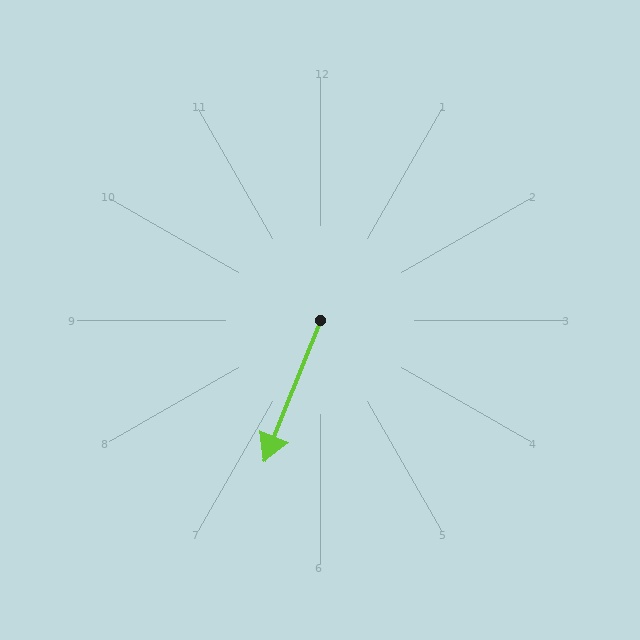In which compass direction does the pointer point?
South.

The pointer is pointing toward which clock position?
Roughly 7 o'clock.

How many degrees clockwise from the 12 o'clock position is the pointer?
Approximately 202 degrees.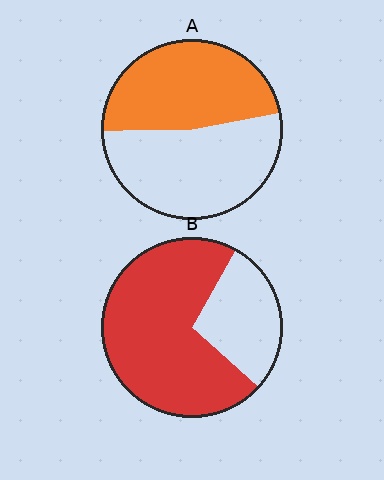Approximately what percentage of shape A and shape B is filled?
A is approximately 45% and B is approximately 70%.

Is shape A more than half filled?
Roughly half.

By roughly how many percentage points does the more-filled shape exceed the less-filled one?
By roughly 25 percentage points (B over A).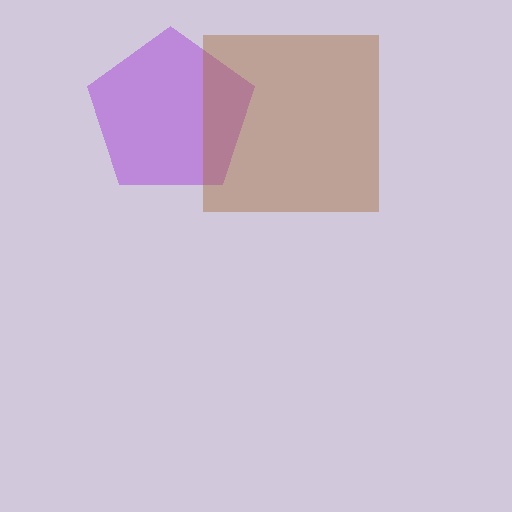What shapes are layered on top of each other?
The layered shapes are: a purple pentagon, a brown square.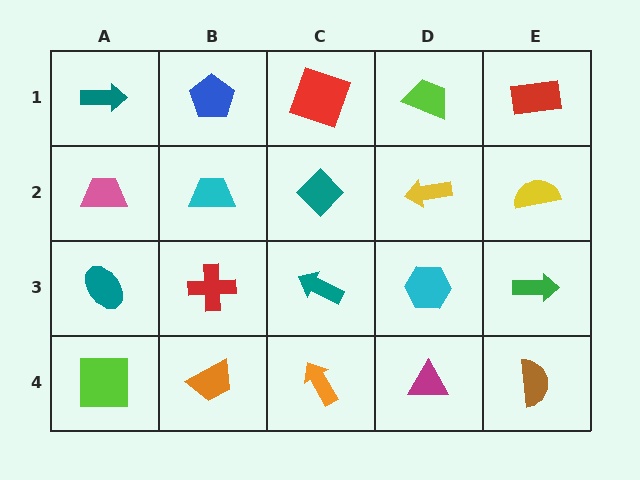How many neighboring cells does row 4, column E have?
2.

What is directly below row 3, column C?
An orange arrow.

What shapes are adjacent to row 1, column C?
A teal diamond (row 2, column C), a blue pentagon (row 1, column B), a lime trapezoid (row 1, column D).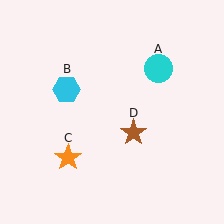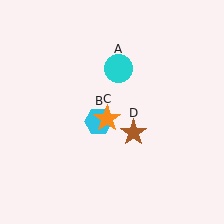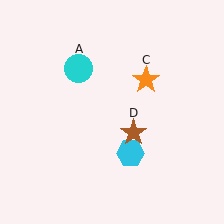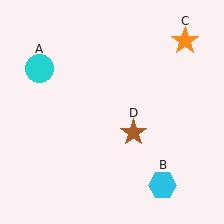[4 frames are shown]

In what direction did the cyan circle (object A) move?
The cyan circle (object A) moved left.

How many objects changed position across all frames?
3 objects changed position: cyan circle (object A), cyan hexagon (object B), orange star (object C).